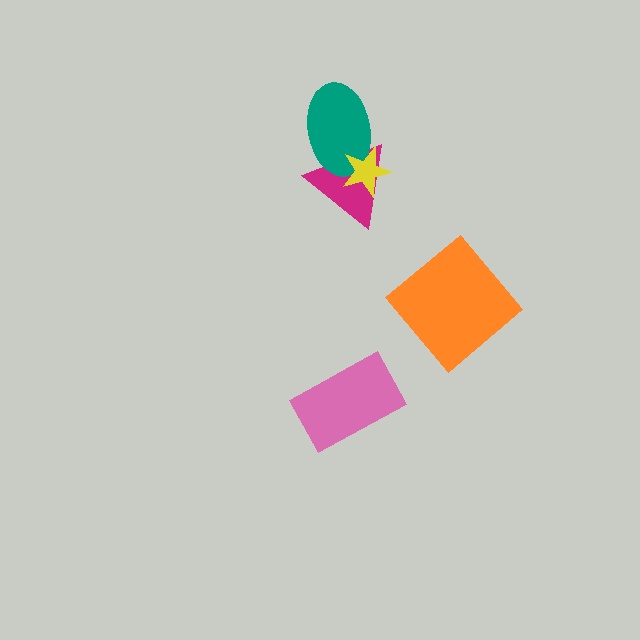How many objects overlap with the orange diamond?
0 objects overlap with the orange diamond.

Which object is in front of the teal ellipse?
The yellow star is in front of the teal ellipse.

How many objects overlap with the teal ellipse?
2 objects overlap with the teal ellipse.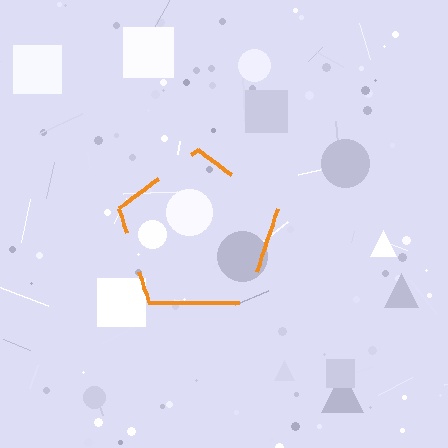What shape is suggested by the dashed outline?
The dashed outline suggests a pentagon.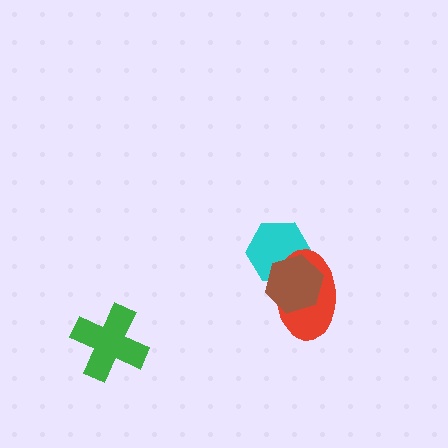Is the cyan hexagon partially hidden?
Yes, it is partially covered by another shape.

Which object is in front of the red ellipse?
The brown hexagon is in front of the red ellipse.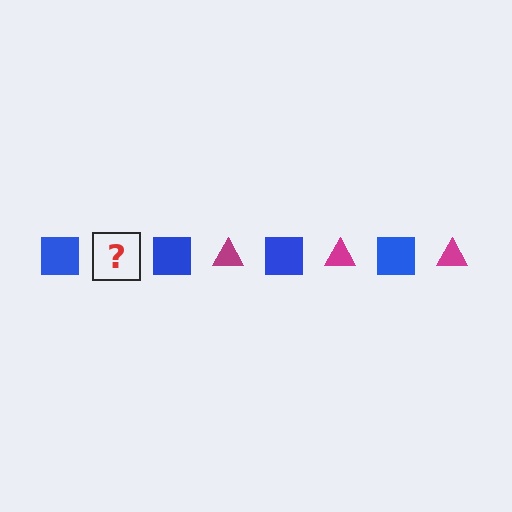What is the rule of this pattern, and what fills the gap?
The rule is that the pattern alternates between blue square and magenta triangle. The gap should be filled with a magenta triangle.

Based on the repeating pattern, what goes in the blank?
The blank should be a magenta triangle.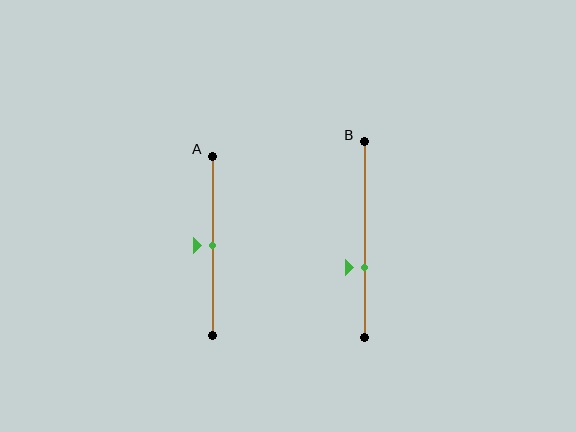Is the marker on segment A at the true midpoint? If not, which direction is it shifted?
Yes, the marker on segment A is at the true midpoint.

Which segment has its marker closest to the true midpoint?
Segment A has its marker closest to the true midpoint.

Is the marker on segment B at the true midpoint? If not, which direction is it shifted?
No, the marker on segment B is shifted downward by about 14% of the segment length.